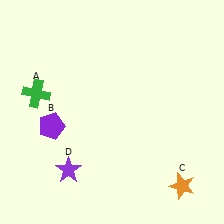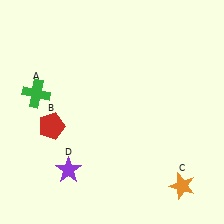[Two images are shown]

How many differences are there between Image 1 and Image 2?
There is 1 difference between the two images.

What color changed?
The pentagon (B) changed from purple in Image 1 to red in Image 2.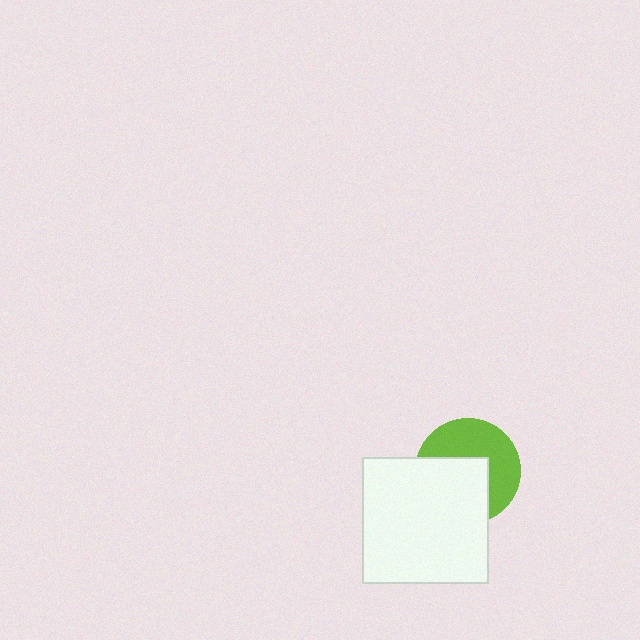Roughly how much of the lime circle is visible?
About half of it is visible (roughly 51%).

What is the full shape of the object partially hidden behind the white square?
The partially hidden object is a lime circle.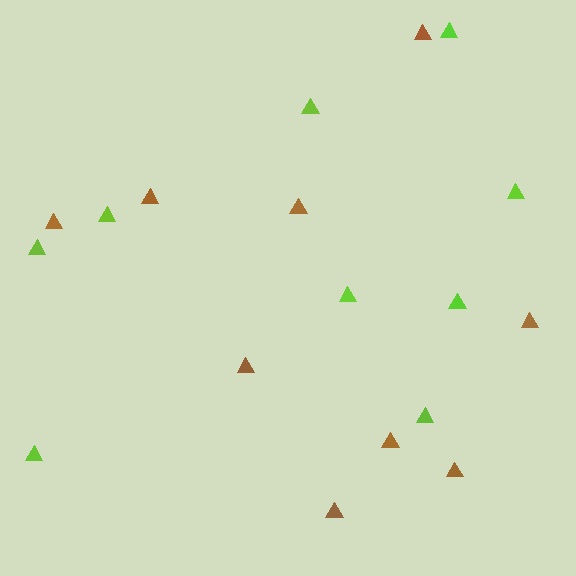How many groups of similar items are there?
There are 2 groups: one group of lime triangles (9) and one group of brown triangles (9).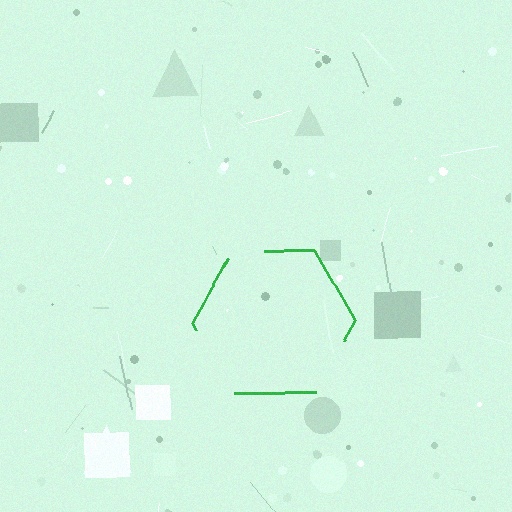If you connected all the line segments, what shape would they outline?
They would outline a hexagon.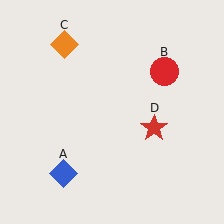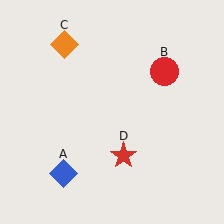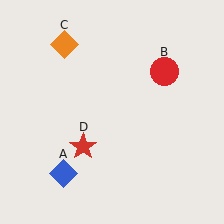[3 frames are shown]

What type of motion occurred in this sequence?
The red star (object D) rotated clockwise around the center of the scene.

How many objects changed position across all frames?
1 object changed position: red star (object D).